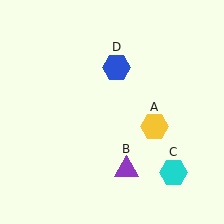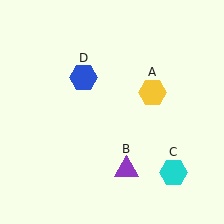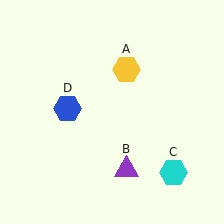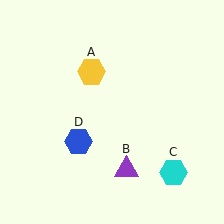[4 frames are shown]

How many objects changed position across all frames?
2 objects changed position: yellow hexagon (object A), blue hexagon (object D).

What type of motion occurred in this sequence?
The yellow hexagon (object A), blue hexagon (object D) rotated counterclockwise around the center of the scene.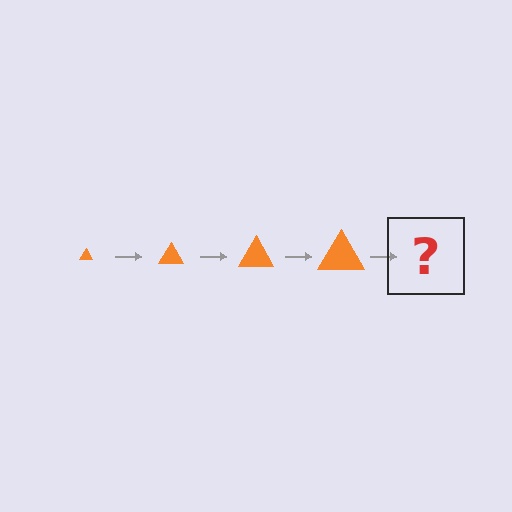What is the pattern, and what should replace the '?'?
The pattern is that the triangle gets progressively larger each step. The '?' should be an orange triangle, larger than the previous one.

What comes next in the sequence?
The next element should be an orange triangle, larger than the previous one.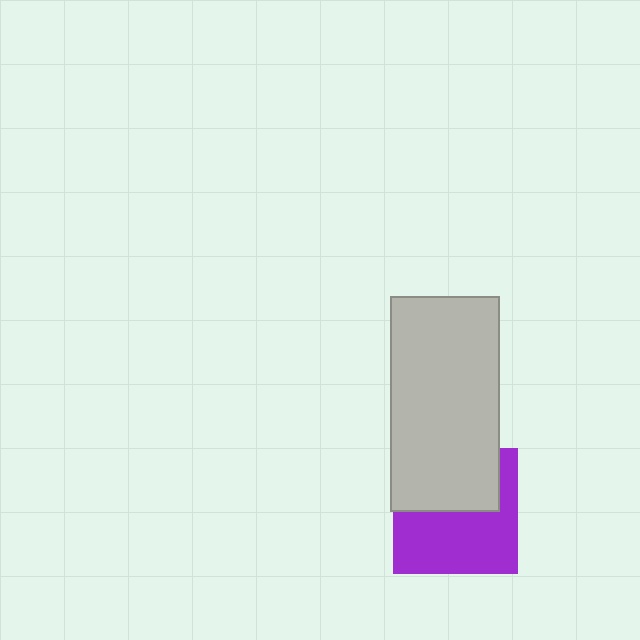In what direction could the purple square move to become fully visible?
The purple square could move down. That would shift it out from behind the light gray rectangle entirely.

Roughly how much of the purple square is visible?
About half of it is visible (roughly 57%).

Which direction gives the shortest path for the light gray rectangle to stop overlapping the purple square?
Moving up gives the shortest separation.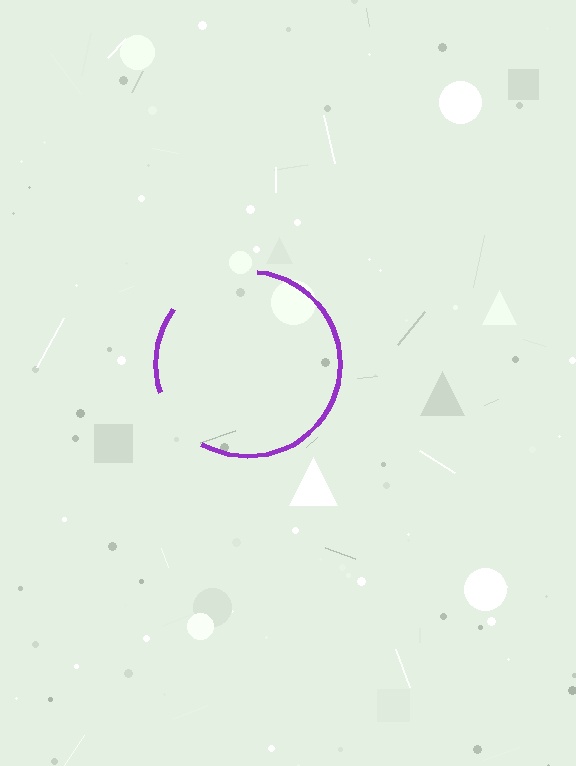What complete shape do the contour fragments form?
The contour fragments form a circle.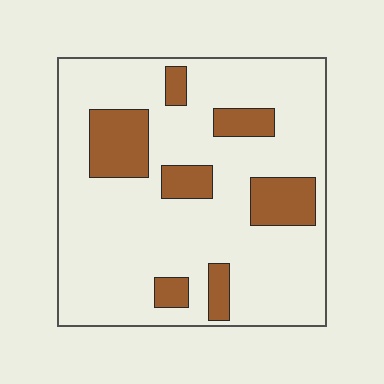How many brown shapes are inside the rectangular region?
7.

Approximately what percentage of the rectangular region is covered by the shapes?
Approximately 20%.